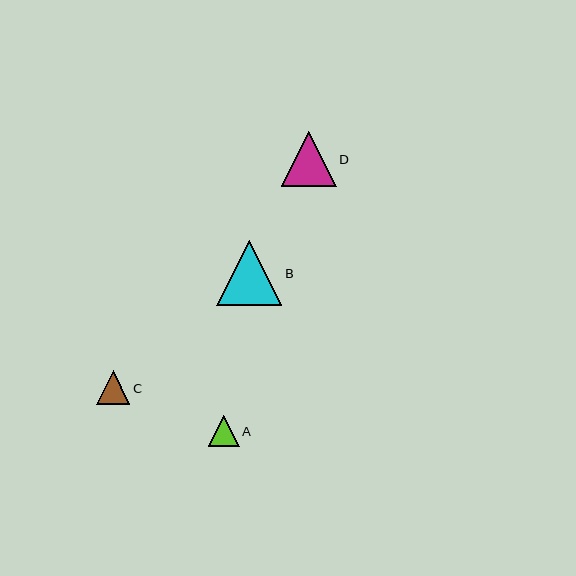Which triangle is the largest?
Triangle B is the largest with a size of approximately 65 pixels.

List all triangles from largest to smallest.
From largest to smallest: B, D, C, A.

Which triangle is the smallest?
Triangle A is the smallest with a size of approximately 31 pixels.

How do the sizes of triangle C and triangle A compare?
Triangle C and triangle A are approximately the same size.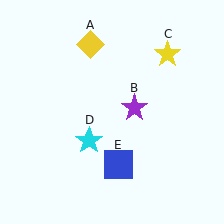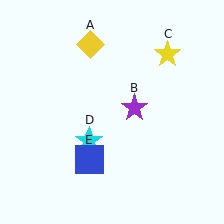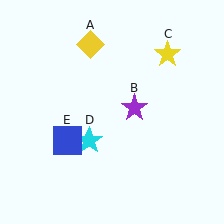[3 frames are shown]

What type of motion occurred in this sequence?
The blue square (object E) rotated clockwise around the center of the scene.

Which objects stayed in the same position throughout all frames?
Yellow diamond (object A) and purple star (object B) and yellow star (object C) and cyan star (object D) remained stationary.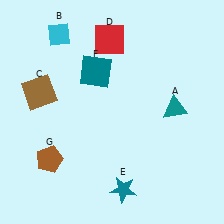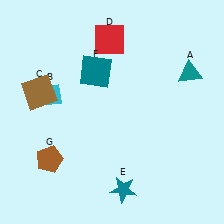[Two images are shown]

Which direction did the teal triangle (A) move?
The teal triangle (A) moved up.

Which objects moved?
The objects that moved are: the teal triangle (A), the cyan diamond (B).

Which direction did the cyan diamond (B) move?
The cyan diamond (B) moved down.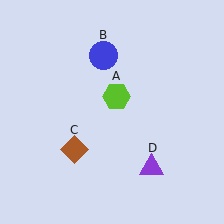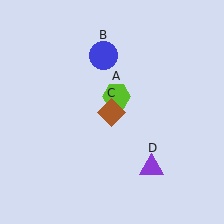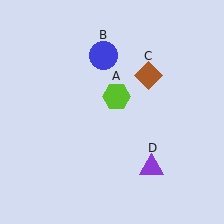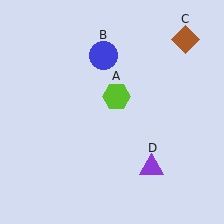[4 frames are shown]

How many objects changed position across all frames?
1 object changed position: brown diamond (object C).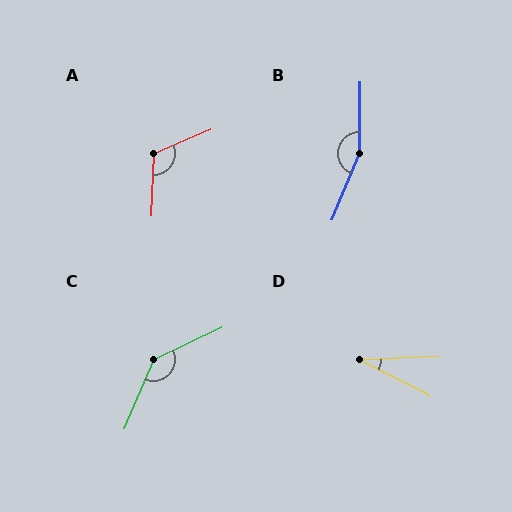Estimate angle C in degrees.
Approximately 138 degrees.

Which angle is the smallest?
D, at approximately 29 degrees.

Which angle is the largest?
B, at approximately 158 degrees.